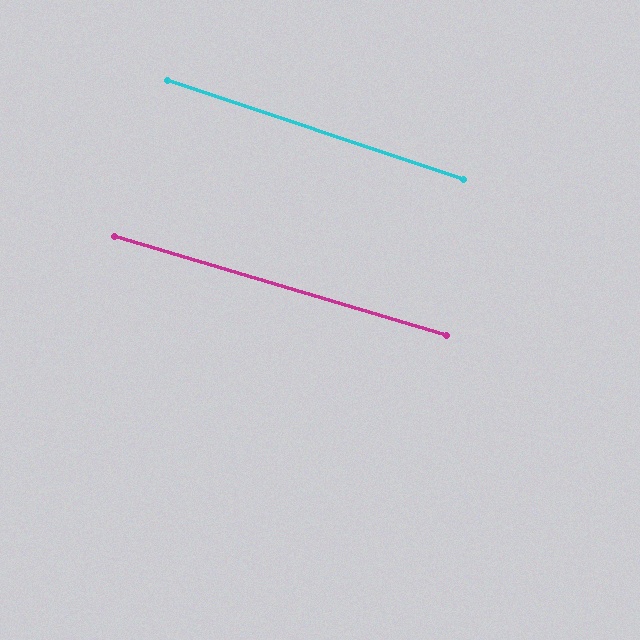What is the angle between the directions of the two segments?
Approximately 2 degrees.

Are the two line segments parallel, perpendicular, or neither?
Parallel — their directions differ by only 1.9°.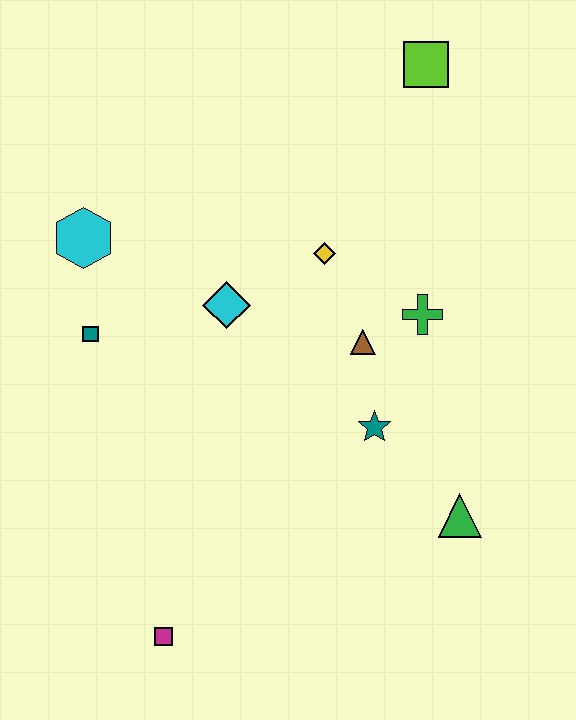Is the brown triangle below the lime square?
Yes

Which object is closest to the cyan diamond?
The yellow diamond is closest to the cyan diamond.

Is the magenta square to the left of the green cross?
Yes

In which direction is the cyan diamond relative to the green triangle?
The cyan diamond is to the left of the green triangle.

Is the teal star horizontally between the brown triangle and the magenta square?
No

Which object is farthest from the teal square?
The lime square is farthest from the teal square.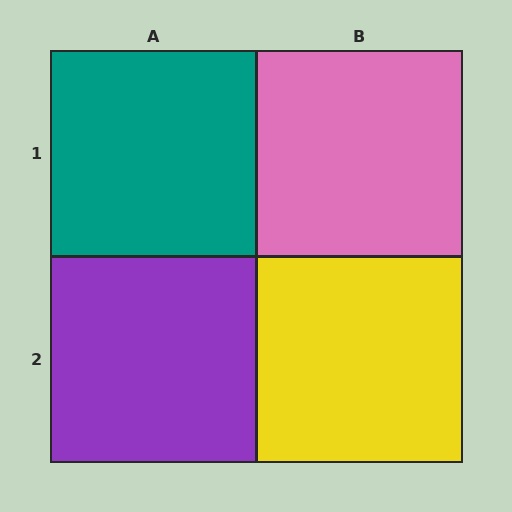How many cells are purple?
1 cell is purple.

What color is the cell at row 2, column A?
Purple.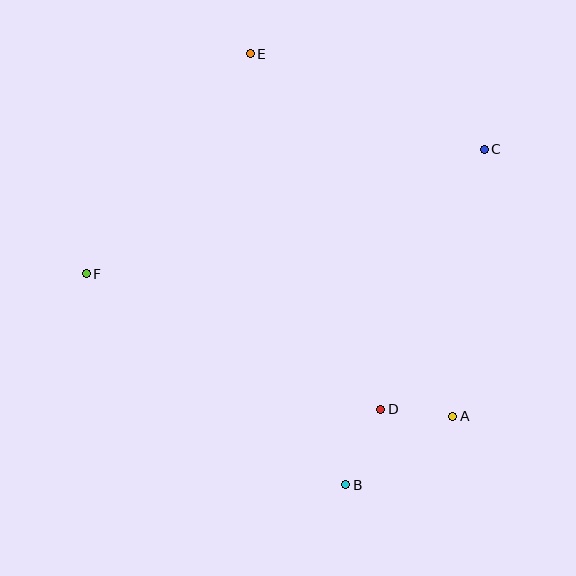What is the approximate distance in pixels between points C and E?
The distance between C and E is approximately 253 pixels.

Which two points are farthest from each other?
Points B and E are farthest from each other.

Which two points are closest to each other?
Points A and D are closest to each other.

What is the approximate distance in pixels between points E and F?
The distance between E and F is approximately 275 pixels.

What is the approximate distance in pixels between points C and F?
The distance between C and F is approximately 417 pixels.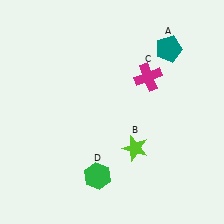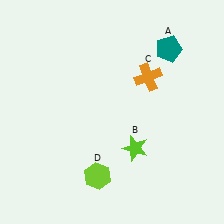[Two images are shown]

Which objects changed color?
C changed from magenta to orange. D changed from green to lime.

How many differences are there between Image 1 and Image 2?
There are 2 differences between the two images.